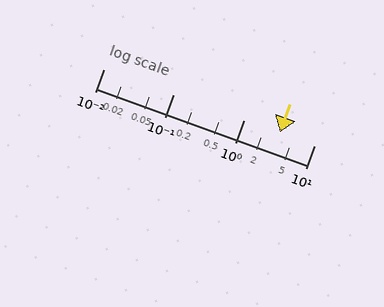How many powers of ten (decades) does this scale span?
The scale spans 3 decades, from 0.01 to 10.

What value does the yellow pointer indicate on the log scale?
The pointer indicates approximately 3.2.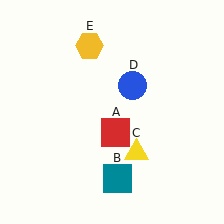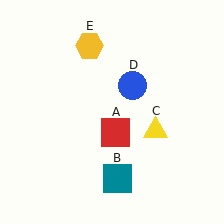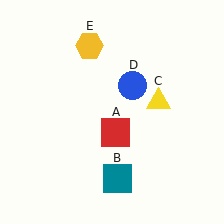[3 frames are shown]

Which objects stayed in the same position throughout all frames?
Red square (object A) and teal square (object B) and blue circle (object D) and yellow hexagon (object E) remained stationary.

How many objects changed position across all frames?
1 object changed position: yellow triangle (object C).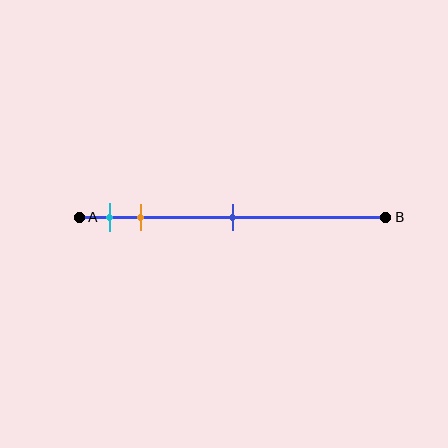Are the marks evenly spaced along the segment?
No, the marks are not evenly spaced.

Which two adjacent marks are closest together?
The cyan and orange marks are the closest adjacent pair.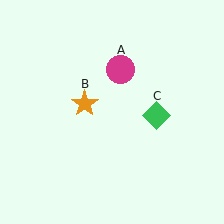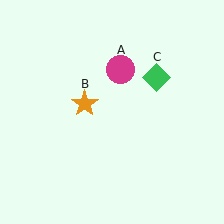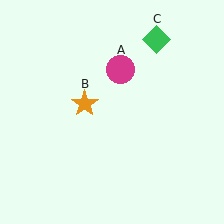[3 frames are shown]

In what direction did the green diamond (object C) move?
The green diamond (object C) moved up.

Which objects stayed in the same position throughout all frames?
Magenta circle (object A) and orange star (object B) remained stationary.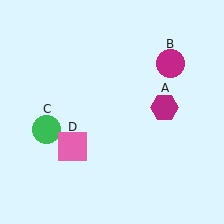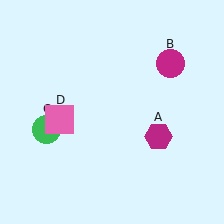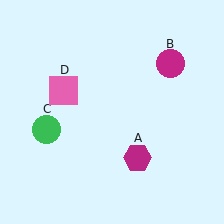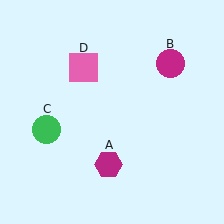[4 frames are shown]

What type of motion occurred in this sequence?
The magenta hexagon (object A), pink square (object D) rotated clockwise around the center of the scene.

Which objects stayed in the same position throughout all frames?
Magenta circle (object B) and green circle (object C) remained stationary.